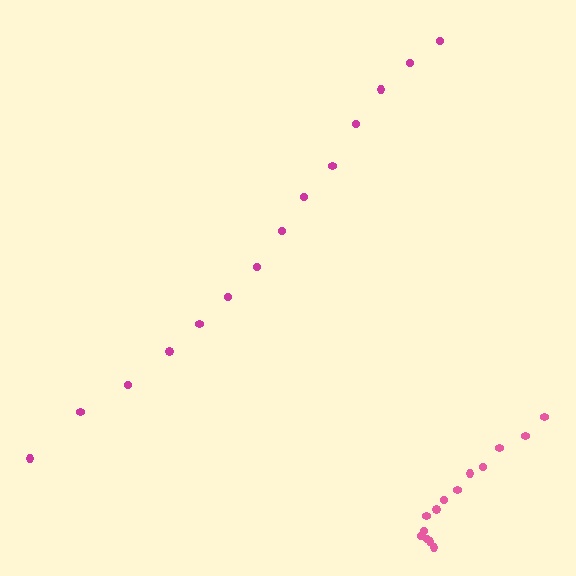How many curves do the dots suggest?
There are 2 distinct paths.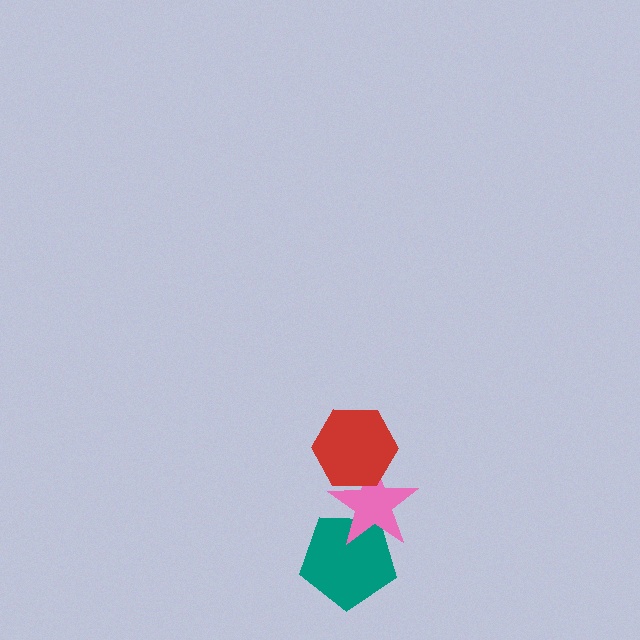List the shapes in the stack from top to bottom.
From top to bottom: the red hexagon, the pink star, the teal pentagon.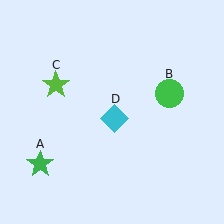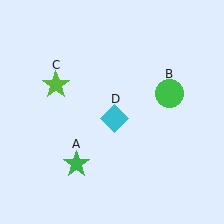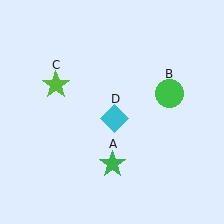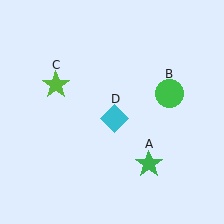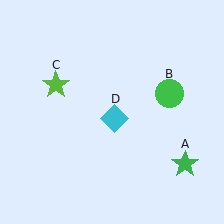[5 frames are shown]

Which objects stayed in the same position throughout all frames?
Green circle (object B) and lime star (object C) and cyan diamond (object D) remained stationary.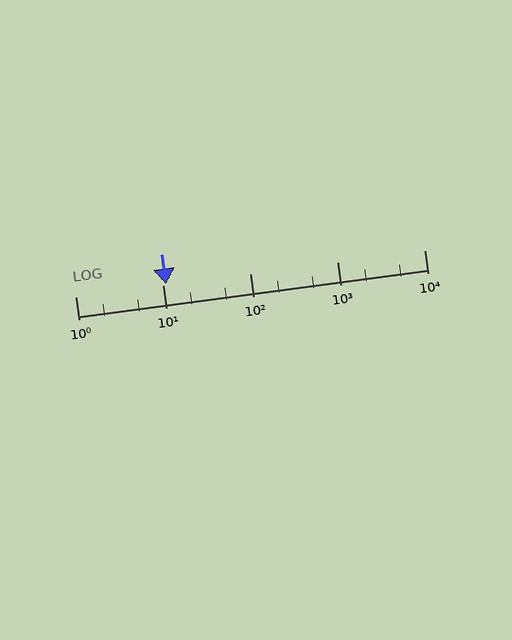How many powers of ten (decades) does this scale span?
The scale spans 4 decades, from 1 to 10000.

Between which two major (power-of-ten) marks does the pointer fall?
The pointer is between 10 and 100.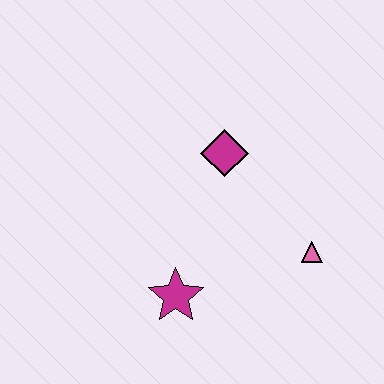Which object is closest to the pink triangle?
The magenta diamond is closest to the pink triangle.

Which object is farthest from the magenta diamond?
The magenta star is farthest from the magenta diamond.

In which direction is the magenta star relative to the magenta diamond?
The magenta star is below the magenta diamond.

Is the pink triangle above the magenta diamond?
No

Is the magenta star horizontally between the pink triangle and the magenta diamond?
No